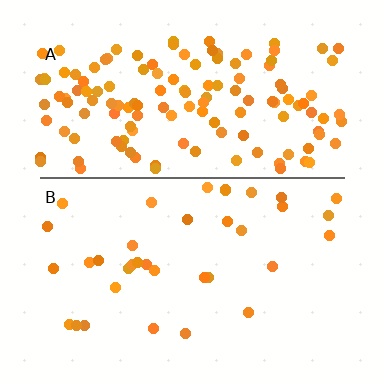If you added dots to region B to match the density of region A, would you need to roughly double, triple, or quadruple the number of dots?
Approximately quadruple.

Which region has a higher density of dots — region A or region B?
A (the top).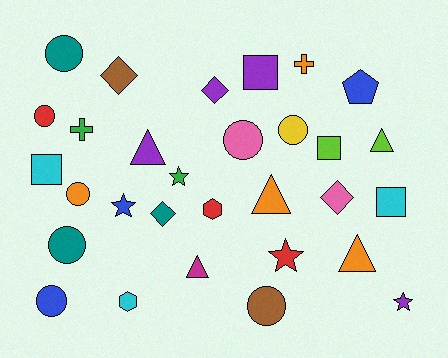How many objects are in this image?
There are 30 objects.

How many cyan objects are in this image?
There are 3 cyan objects.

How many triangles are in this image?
There are 5 triangles.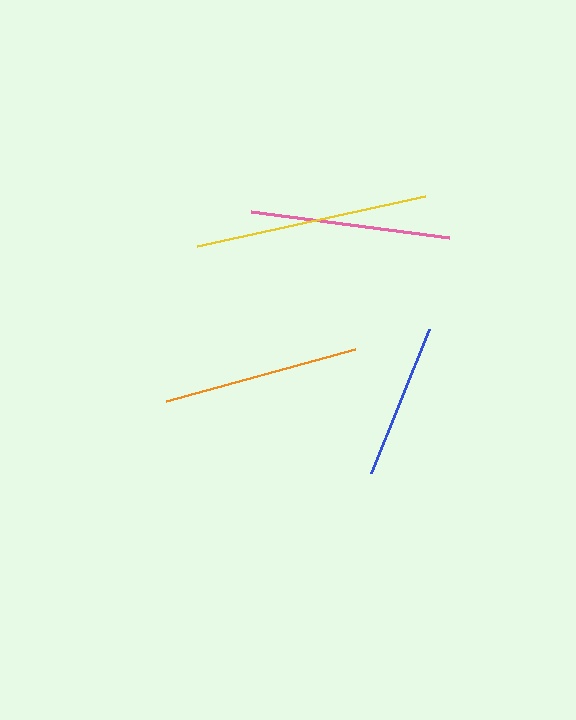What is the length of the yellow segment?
The yellow segment is approximately 234 pixels long.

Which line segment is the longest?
The yellow line is the longest at approximately 234 pixels.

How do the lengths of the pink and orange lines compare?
The pink and orange lines are approximately the same length.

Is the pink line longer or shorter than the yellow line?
The yellow line is longer than the pink line.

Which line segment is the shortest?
The blue line is the shortest at approximately 155 pixels.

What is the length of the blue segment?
The blue segment is approximately 155 pixels long.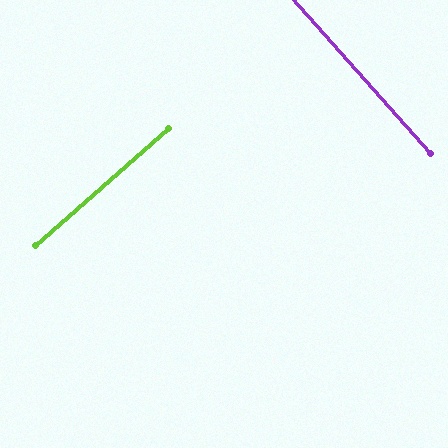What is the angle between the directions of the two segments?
Approximately 90 degrees.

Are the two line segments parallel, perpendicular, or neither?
Perpendicular — they meet at approximately 90°.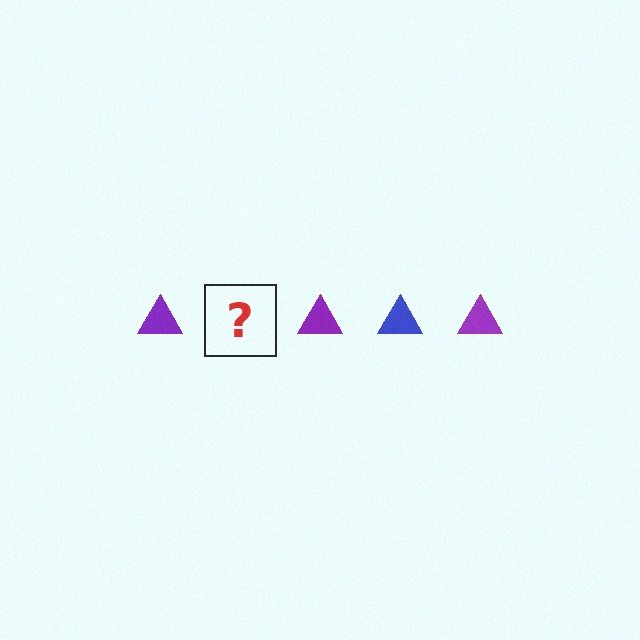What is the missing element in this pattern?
The missing element is a blue triangle.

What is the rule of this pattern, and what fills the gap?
The rule is that the pattern cycles through purple, blue triangles. The gap should be filled with a blue triangle.